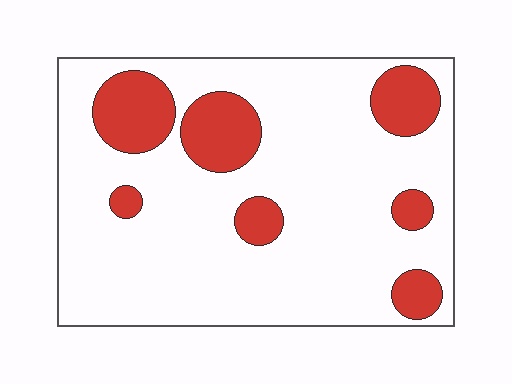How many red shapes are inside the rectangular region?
7.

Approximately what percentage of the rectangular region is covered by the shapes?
Approximately 20%.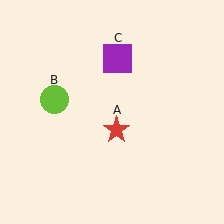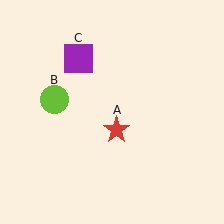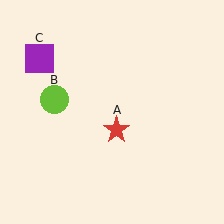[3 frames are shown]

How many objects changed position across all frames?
1 object changed position: purple square (object C).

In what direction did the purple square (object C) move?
The purple square (object C) moved left.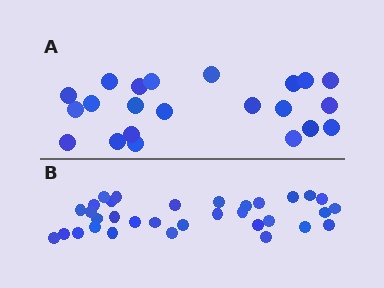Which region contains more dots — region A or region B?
Region B (the bottom region) has more dots.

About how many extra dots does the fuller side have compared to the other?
Region B has roughly 12 or so more dots than region A.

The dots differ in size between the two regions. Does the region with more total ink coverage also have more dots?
No. Region A has more total ink coverage because its dots are larger, but region B actually contains more individual dots. Total area can be misleading — the number of items is what matters here.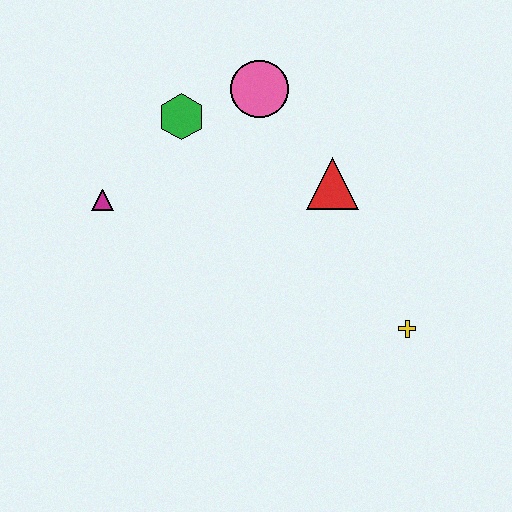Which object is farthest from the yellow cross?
The magenta triangle is farthest from the yellow cross.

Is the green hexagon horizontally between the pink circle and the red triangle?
No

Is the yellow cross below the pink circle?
Yes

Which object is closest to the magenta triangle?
The green hexagon is closest to the magenta triangle.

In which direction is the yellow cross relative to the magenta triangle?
The yellow cross is to the right of the magenta triangle.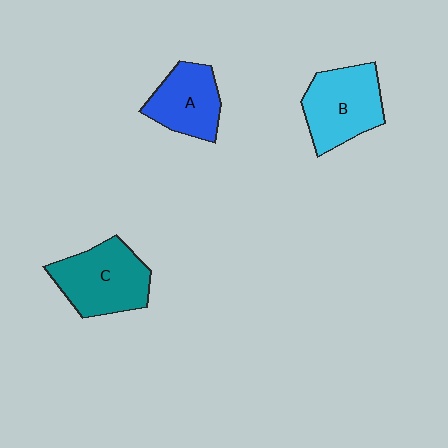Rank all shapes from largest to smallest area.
From largest to smallest: C (teal), B (cyan), A (blue).